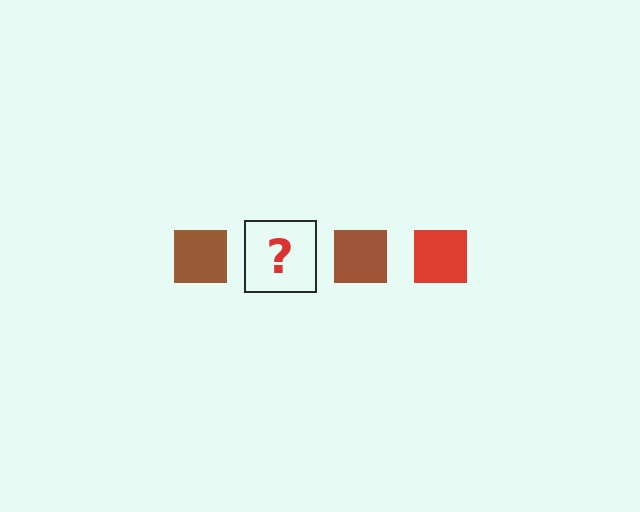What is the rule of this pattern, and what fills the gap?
The rule is that the pattern cycles through brown, red squares. The gap should be filled with a red square.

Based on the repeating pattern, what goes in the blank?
The blank should be a red square.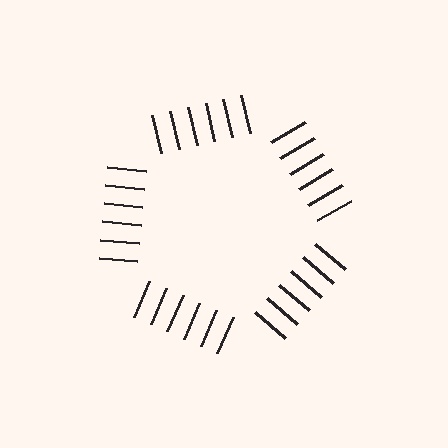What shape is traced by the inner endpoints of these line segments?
An illusory pentagon — the line segments terminate on its edges but no continuous stroke is drawn.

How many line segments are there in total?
30 — 6 along each of the 5 edges.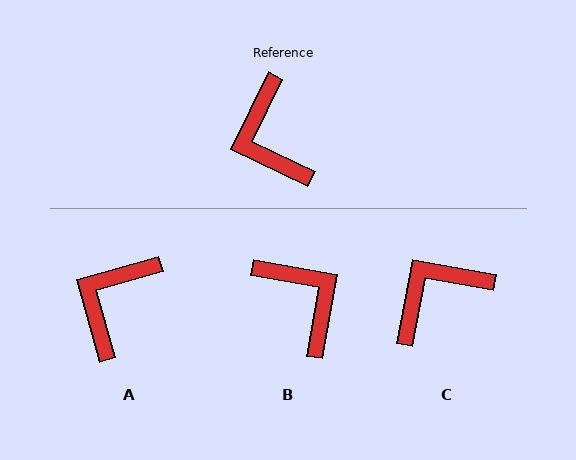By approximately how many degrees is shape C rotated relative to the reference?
Approximately 75 degrees clockwise.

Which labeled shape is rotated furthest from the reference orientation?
B, about 164 degrees away.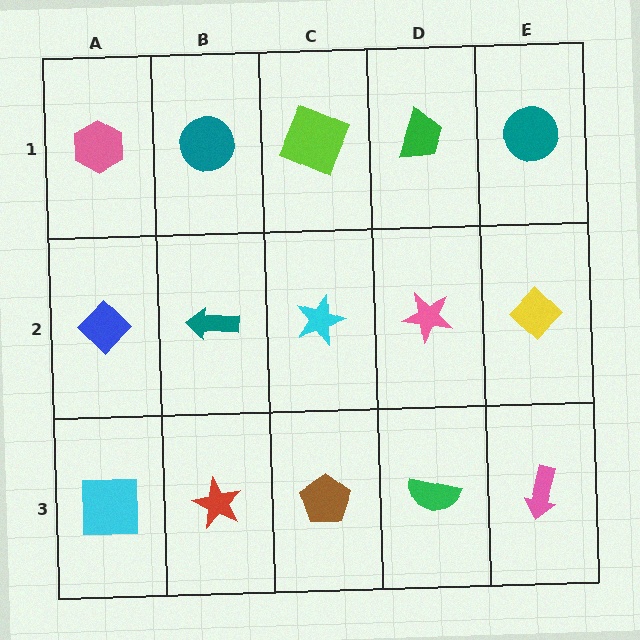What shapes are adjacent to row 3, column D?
A pink star (row 2, column D), a brown pentagon (row 3, column C), a pink arrow (row 3, column E).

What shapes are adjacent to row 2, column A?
A pink hexagon (row 1, column A), a cyan square (row 3, column A), a teal arrow (row 2, column B).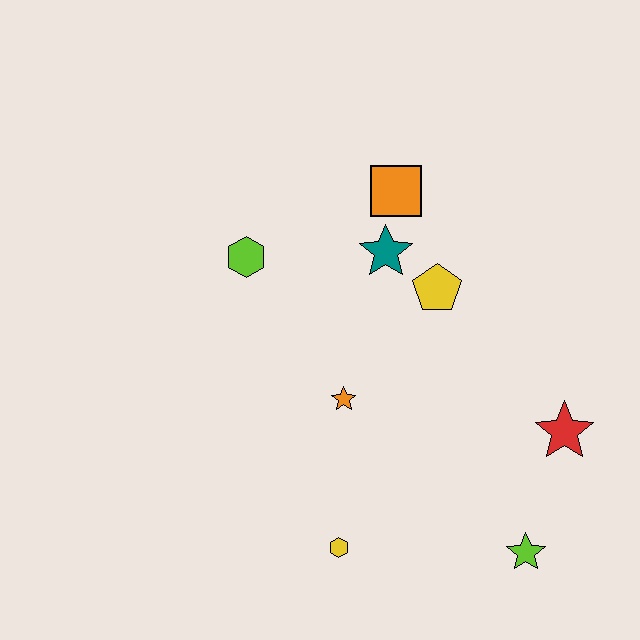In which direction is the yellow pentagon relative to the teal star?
The yellow pentagon is to the right of the teal star.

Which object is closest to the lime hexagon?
The teal star is closest to the lime hexagon.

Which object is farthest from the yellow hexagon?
The orange square is farthest from the yellow hexagon.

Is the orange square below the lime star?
No